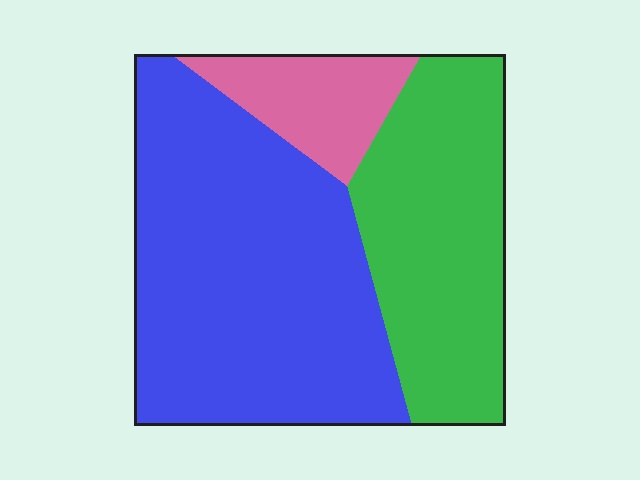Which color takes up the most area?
Blue, at roughly 55%.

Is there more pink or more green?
Green.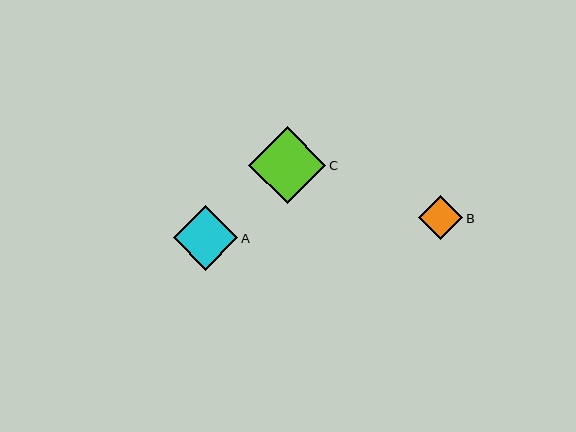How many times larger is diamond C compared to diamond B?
Diamond C is approximately 1.8 times the size of diamond B.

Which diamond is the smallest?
Diamond B is the smallest with a size of approximately 44 pixels.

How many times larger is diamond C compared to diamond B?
Diamond C is approximately 1.8 times the size of diamond B.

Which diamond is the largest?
Diamond C is the largest with a size of approximately 77 pixels.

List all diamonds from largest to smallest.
From largest to smallest: C, A, B.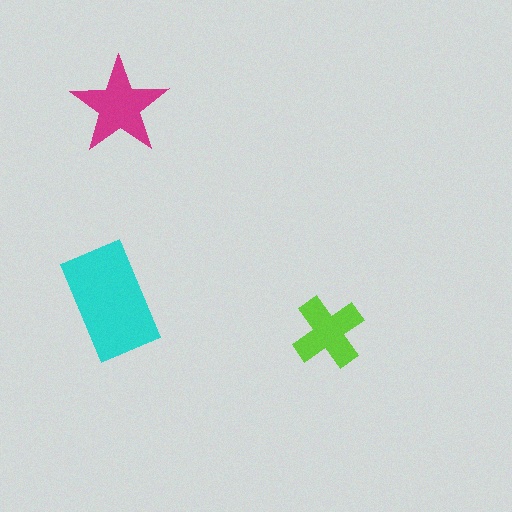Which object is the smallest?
The lime cross.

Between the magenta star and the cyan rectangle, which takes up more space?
The cyan rectangle.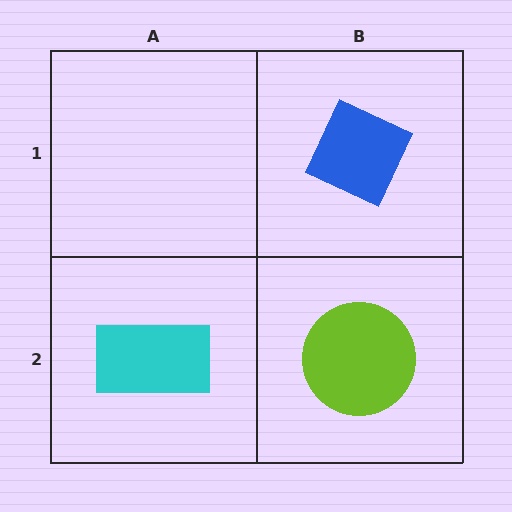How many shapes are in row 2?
2 shapes.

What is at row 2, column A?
A cyan rectangle.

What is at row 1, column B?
A blue diamond.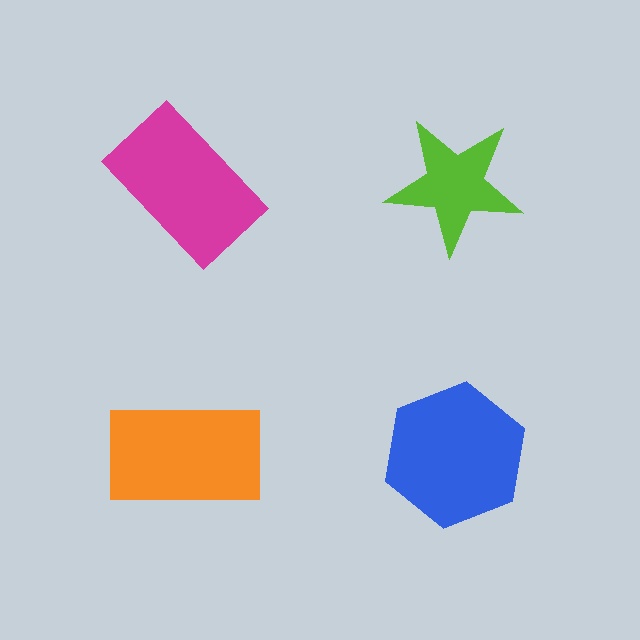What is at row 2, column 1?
An orange rectangle.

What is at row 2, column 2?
A blue hexagon.